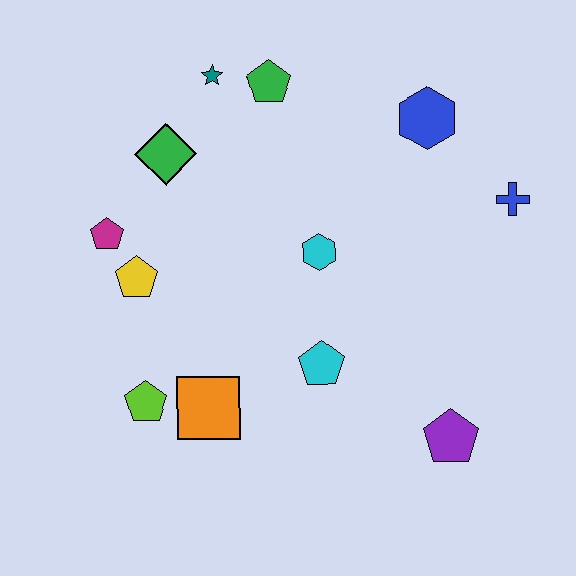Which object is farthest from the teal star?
The purple pentagon is farthest from the teal star.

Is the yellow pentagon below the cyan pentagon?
No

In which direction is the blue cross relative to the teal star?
The blue cross is to the right of the teal star.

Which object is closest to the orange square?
The lime pentagon is closest to the orange square.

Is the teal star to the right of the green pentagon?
No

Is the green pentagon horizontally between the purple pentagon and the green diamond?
Yes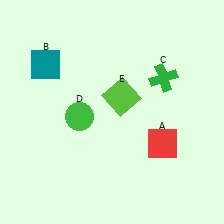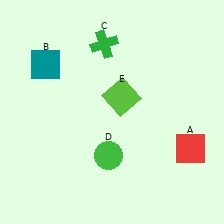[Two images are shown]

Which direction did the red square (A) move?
The red square (A) moved right.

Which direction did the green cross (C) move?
The green cross (C) moved left.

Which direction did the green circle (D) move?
The green circle (D) moved down.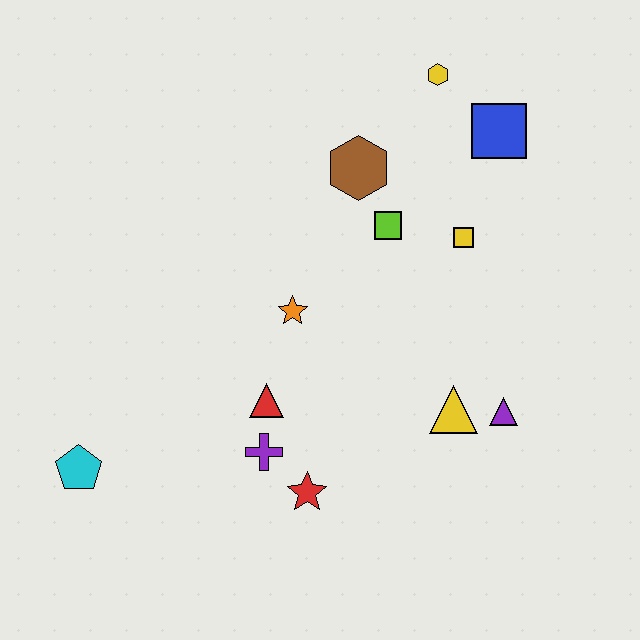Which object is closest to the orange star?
The red triangle is closest to the orange star.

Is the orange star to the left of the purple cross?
No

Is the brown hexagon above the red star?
Yes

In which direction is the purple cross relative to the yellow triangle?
The purple cross is to the left of the yellow triangle.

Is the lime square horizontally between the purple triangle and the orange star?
Yes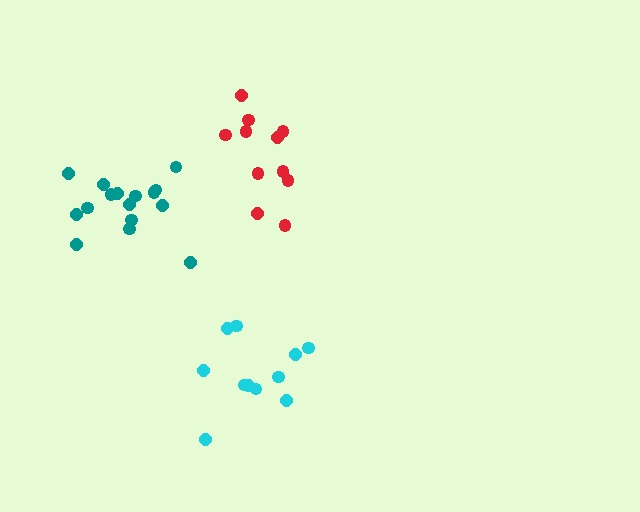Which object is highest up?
The red cluster is topmost.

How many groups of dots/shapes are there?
There are 3 groups.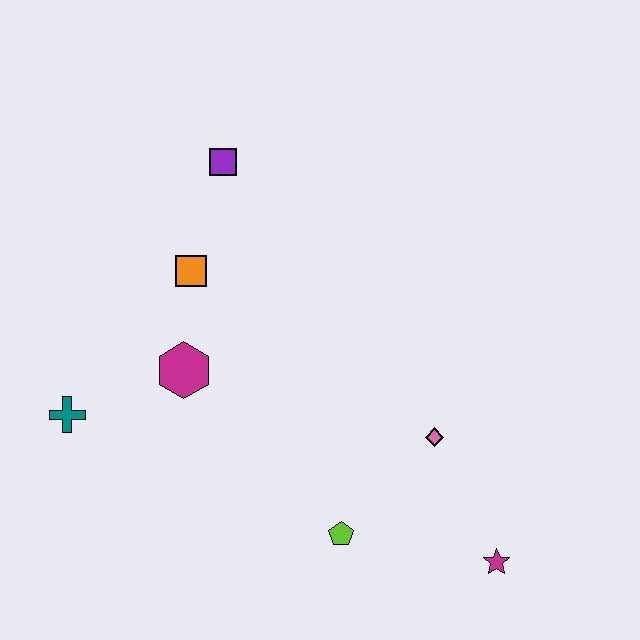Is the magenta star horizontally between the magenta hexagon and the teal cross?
No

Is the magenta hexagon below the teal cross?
No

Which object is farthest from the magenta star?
The purple square is farthest from the magenta star.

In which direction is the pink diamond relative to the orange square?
The pink diamond is to the right of the orange square.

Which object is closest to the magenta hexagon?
The orange square is closest to the magenta hexagon.